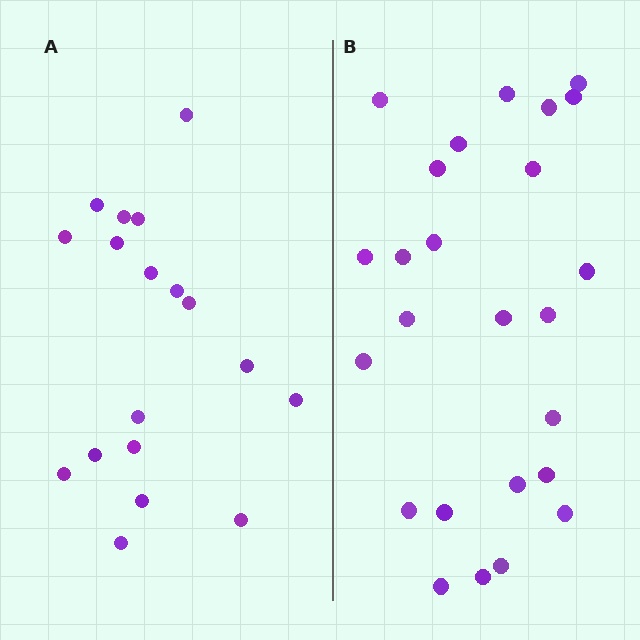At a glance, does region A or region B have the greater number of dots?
Region B (the right region) has more dots.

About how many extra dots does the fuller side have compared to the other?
Region B has roughly 8 or so more dots than region A.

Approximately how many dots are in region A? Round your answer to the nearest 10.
About 20 dots. (The exact count is 18, which rounds to 20.)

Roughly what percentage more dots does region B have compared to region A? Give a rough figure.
About 40% more.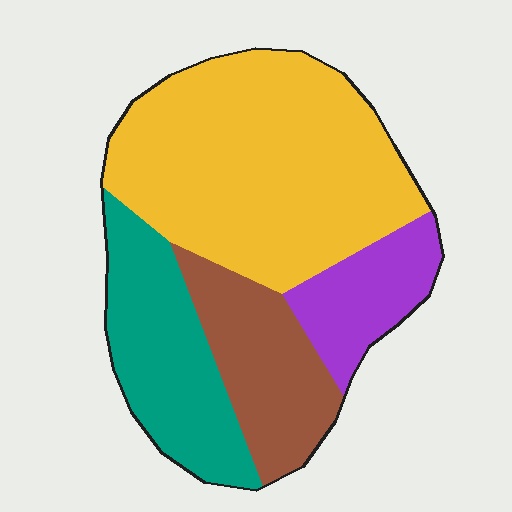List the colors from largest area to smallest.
From largest to smallest: yellow, teal, brown, purple.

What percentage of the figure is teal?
Teal covers about 20% of the figure.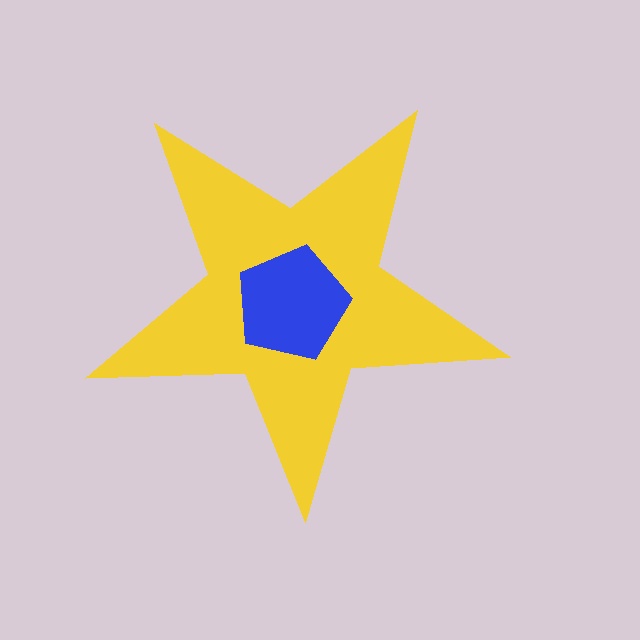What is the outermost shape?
The yellow star.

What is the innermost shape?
The blue pentagon.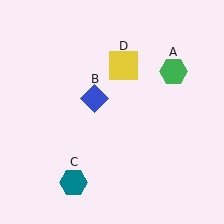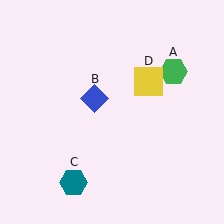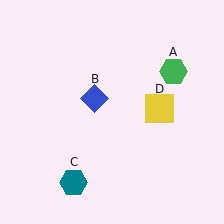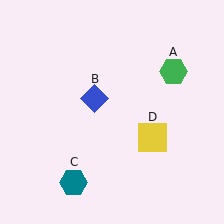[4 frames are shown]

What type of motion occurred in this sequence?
The yellow square (object D) rotated clockwise around the center of the scene.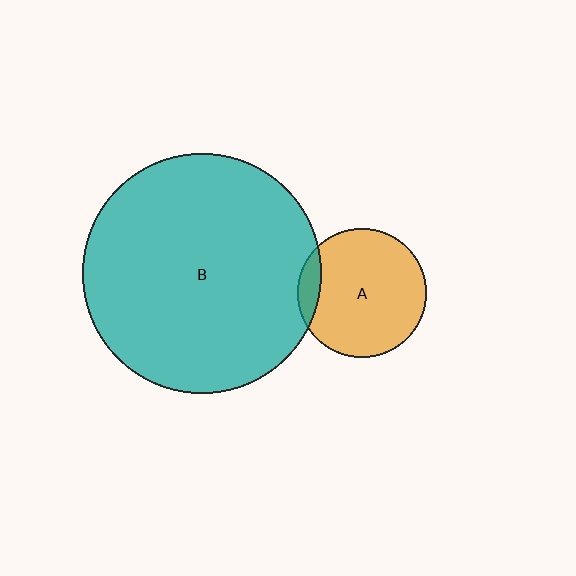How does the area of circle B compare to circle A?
Approximately 3.4 times.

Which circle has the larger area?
Circle B (teal).